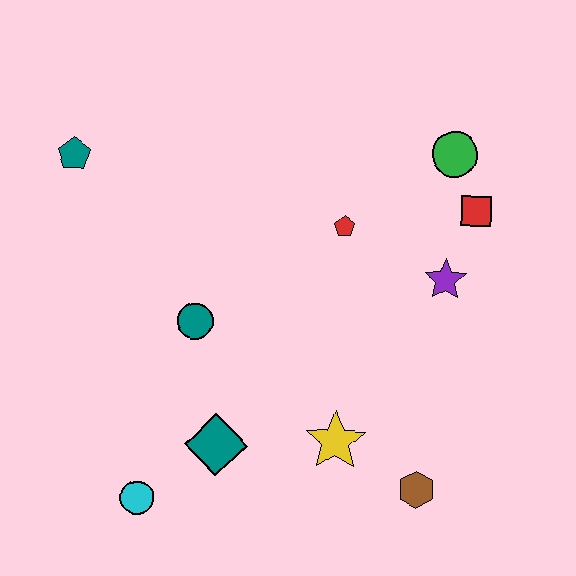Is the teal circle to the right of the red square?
No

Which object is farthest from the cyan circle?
The green circle is farthest from the cyan circle.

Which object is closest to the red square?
The green circle is closest to the red square.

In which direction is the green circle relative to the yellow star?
The green circle is above the yellow star.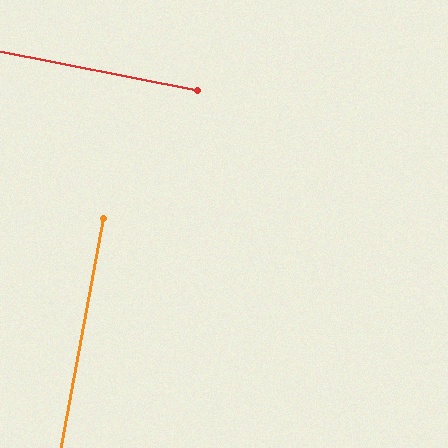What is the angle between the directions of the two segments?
Approximately 89 degrees.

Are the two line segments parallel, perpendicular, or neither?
Perpendicular — they meet at approximately 89°.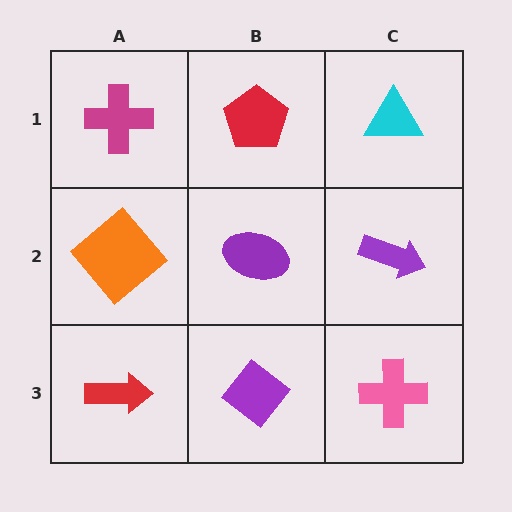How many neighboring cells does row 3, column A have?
2.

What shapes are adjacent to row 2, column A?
A magenta cross (row 1, column A), a red arrow (row 3, column A), a purple ellipse (row 2, column B).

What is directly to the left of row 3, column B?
A red arrow.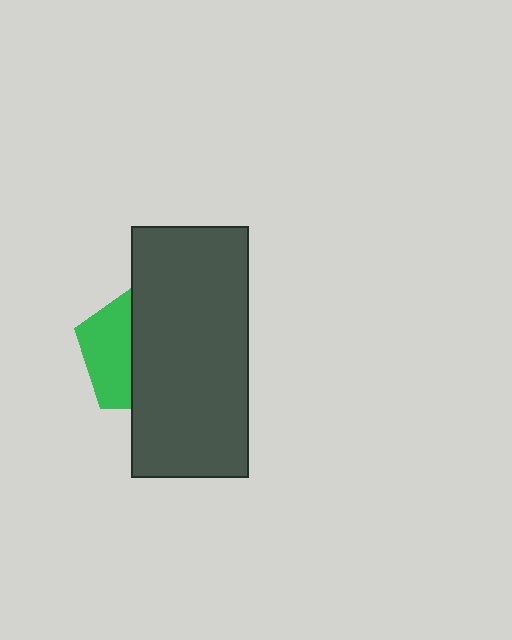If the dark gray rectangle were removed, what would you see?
You would see the complete green pentagon.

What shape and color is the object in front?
The object in front is a dark gray rectangle.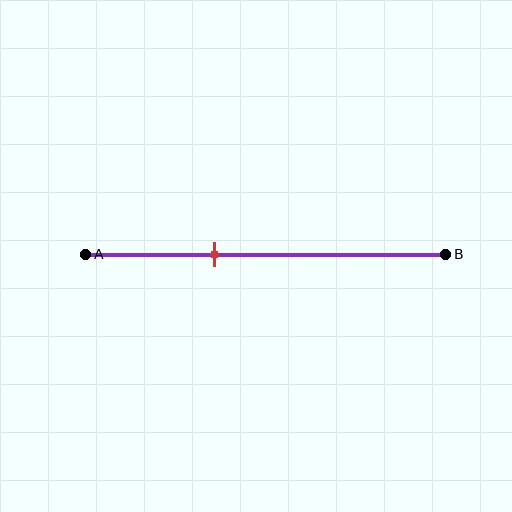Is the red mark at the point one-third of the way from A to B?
Yes, the mark is approximately at the one-third point.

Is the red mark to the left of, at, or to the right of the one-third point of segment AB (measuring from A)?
The red mark is approximately at the one-third point of segment AB.